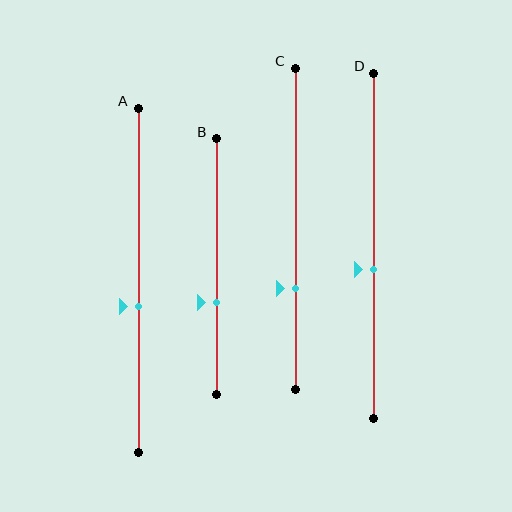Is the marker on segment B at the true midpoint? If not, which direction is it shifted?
No, the marker on segment B is shifted downward by about 14% of the segment length.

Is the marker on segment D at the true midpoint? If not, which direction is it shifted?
No, the marker on segment D is shifted downward by about 7% of the segment length.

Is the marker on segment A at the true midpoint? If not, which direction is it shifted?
No, the marker on segment A is shifted downward by about 8% of the segment length.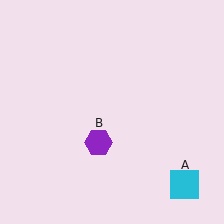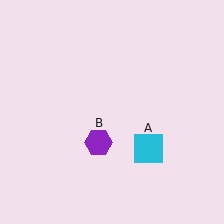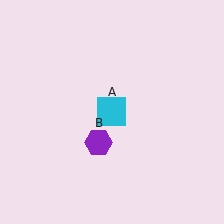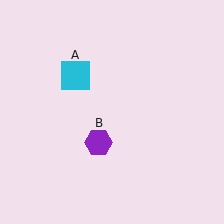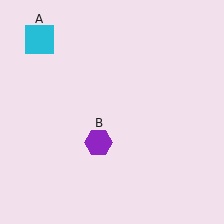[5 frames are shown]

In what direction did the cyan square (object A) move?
The cyan square (object A) moved up and to the left.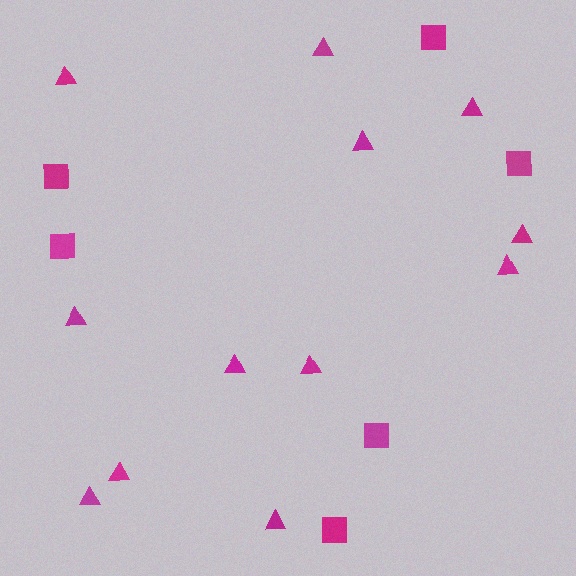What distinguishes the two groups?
There are 2 groups: one group of triangles (12) and one group of squares (6).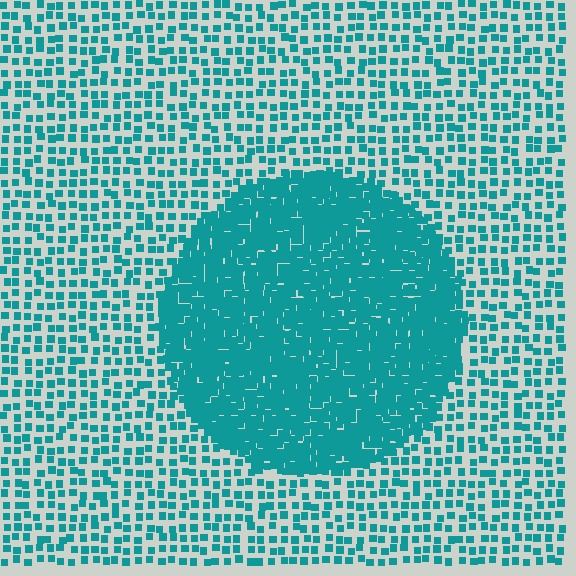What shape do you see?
I see a circle.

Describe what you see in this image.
The image contains small teal elements arranged at two different densities. A circle-shaped region is visible where the elements are more densely packed than the surrounding area.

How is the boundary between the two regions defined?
The boundary is defined by a change in element density (approximately 2.8x ratio). All elements are the same color, size, and shape.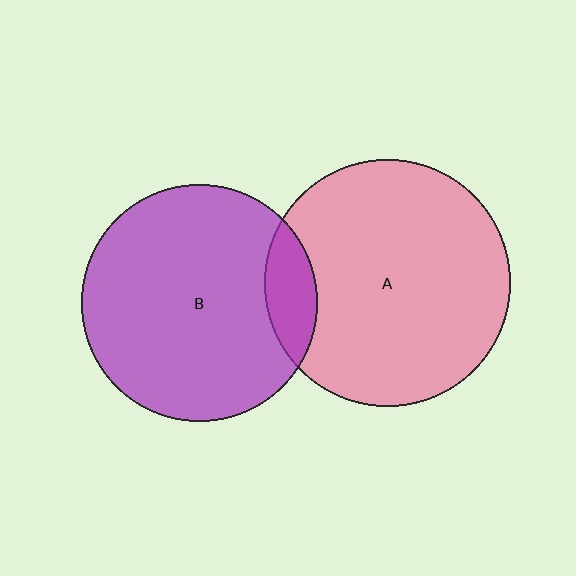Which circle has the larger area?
Circle A (pink).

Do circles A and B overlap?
Yes.